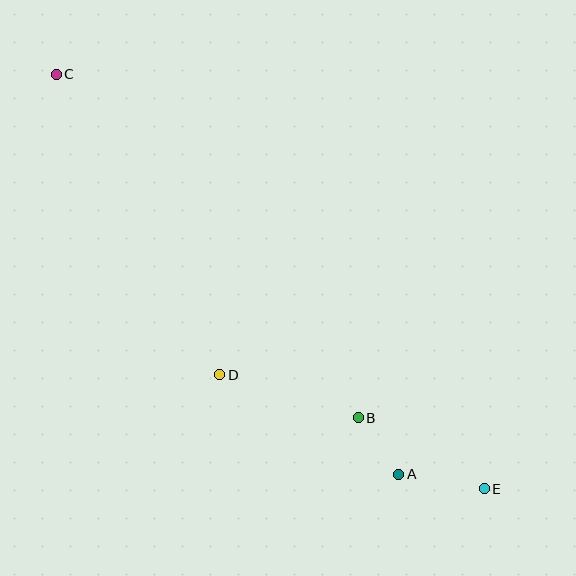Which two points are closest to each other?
Points A and B are closest to each other.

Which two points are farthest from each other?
Points C and E are farthest from each other.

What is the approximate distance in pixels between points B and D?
The distance between B and D is approximately 145 pixels.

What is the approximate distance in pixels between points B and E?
The distance between B and E is approximately 145 pixels.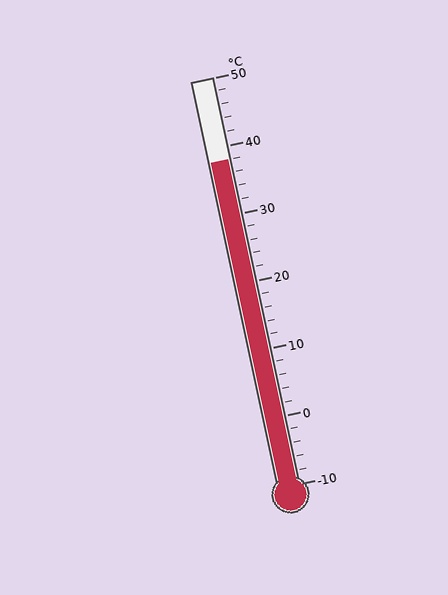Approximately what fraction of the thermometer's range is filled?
The thermometer is filled to approximately 80% of its range.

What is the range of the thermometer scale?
The thermometer scale ranges from -10°C to 50°C.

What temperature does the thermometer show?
The thermometer shows approximately 38°C.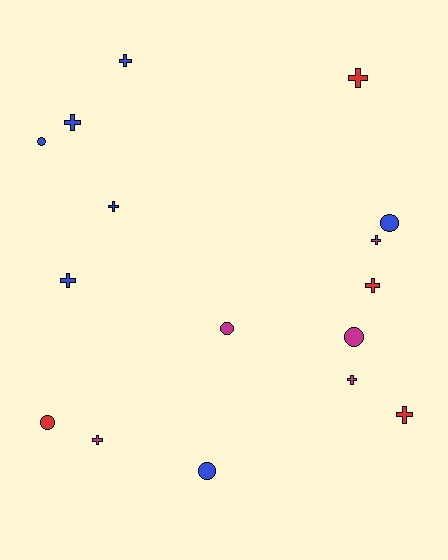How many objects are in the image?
There are 16 objects.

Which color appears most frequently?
Blue, with 7 objects.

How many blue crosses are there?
There are 4 blue crosses.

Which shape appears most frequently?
Cross, with 10 objects.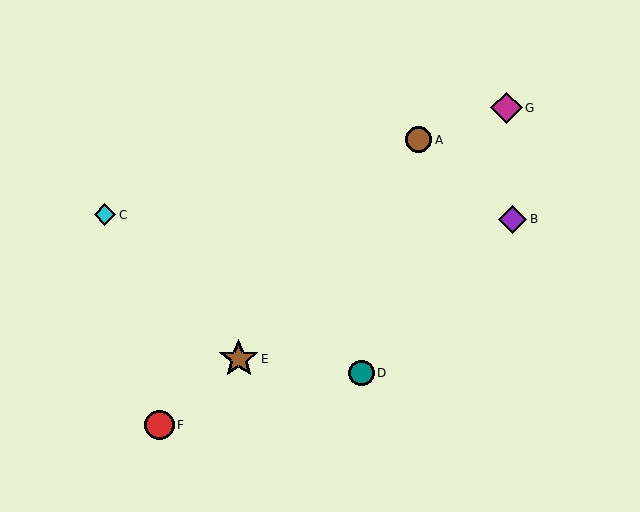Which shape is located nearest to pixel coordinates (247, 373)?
The brown star (labeled E) at (239, 359) is nearest to that location.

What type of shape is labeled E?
Shape E is a brown star.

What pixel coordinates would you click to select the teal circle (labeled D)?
Click at (361, 373) to select the teal circle D.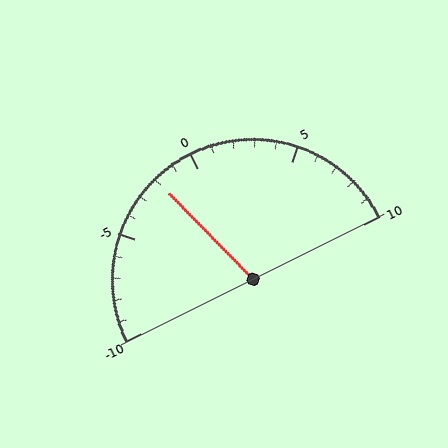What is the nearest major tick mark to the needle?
The nearest major tick mark is 0.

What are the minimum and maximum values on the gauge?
The gauge ranges from -10 to 10.